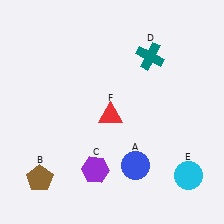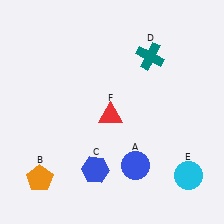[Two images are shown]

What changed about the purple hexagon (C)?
In Image 1, C is purple. In Image 2, it changed to blue.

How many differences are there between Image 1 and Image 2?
There are 2 differences between the two images.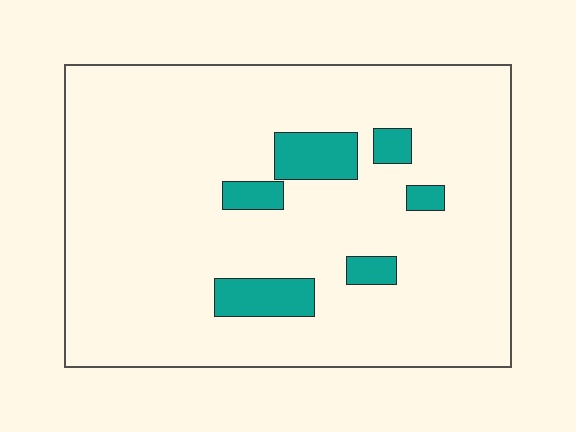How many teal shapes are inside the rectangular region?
6.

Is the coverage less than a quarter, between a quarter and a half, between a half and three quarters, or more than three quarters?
Less than a quarter.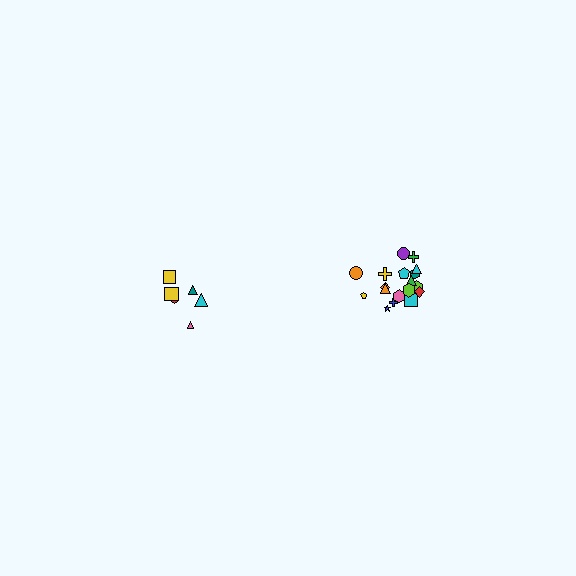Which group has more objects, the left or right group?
The right group.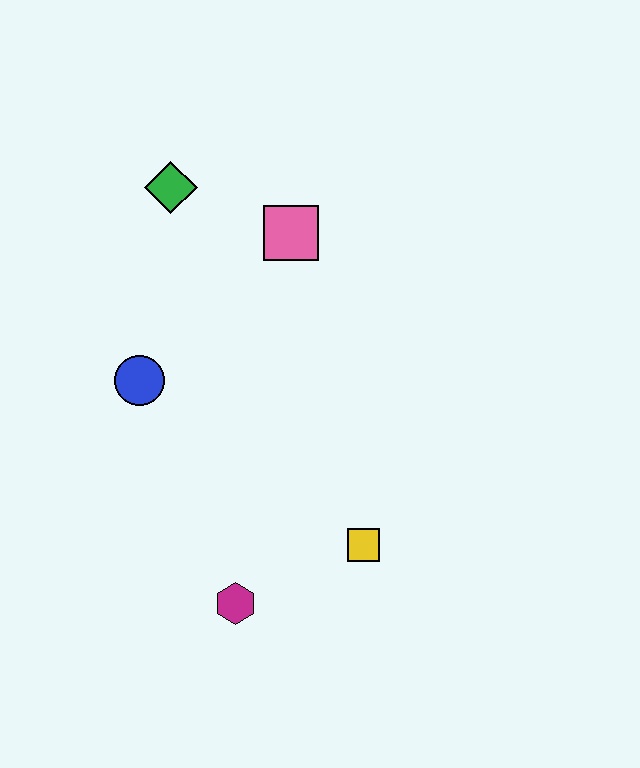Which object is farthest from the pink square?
The magenta hexagon is farthest from the pink square.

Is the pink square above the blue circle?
Yes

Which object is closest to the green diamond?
The pink square is closest to the green diamond.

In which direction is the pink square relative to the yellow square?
The pink square is above the yellow square.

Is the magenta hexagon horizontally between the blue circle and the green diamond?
No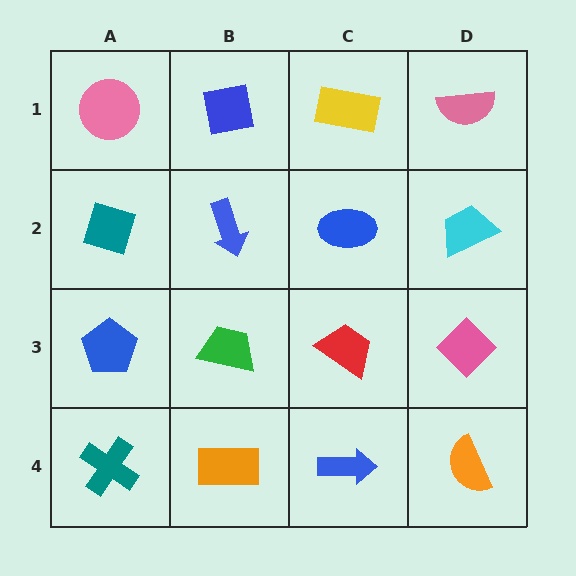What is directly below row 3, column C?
A blue arrow.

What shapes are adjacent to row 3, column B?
A blue arrow (row 2, column B), an orange rectangle (row 4, column B), a blue pentagon (row 3, column A), a red trapezoid (row 3, column C).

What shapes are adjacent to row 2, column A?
A pink circle (row 1, column A), a blue pentagon (row 3, column A), a blue arrow (row 2, column B).